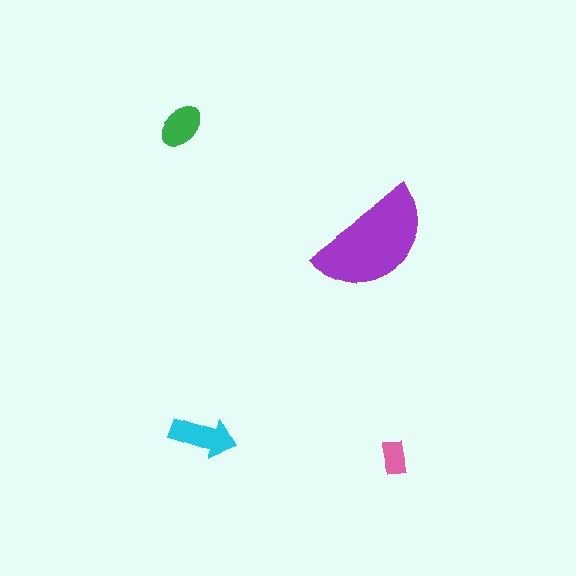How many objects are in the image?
There are 4 objects in the image.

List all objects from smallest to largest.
The pink rectangle, the green ellipse, the cyan arrow, the purple semicircle.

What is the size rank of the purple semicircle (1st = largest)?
1st.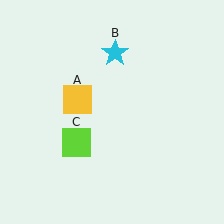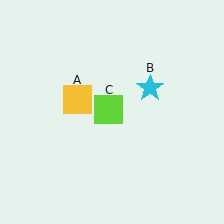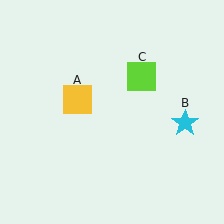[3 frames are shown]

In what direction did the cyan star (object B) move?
The cyan star (object B) moved down and to the right.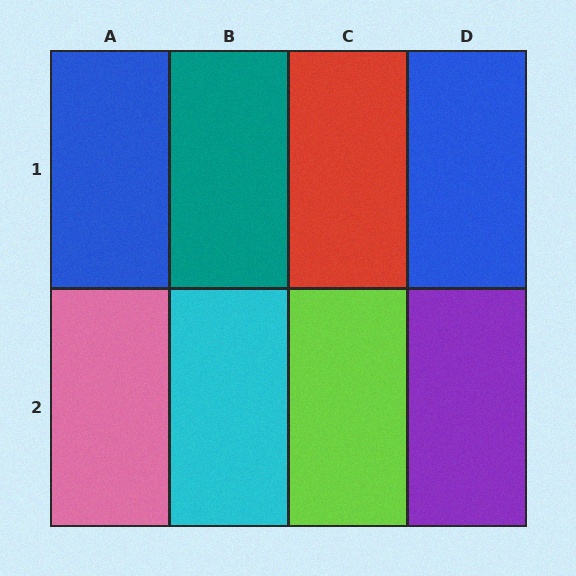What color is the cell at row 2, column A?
Pink.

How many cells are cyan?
1 cell is cyan.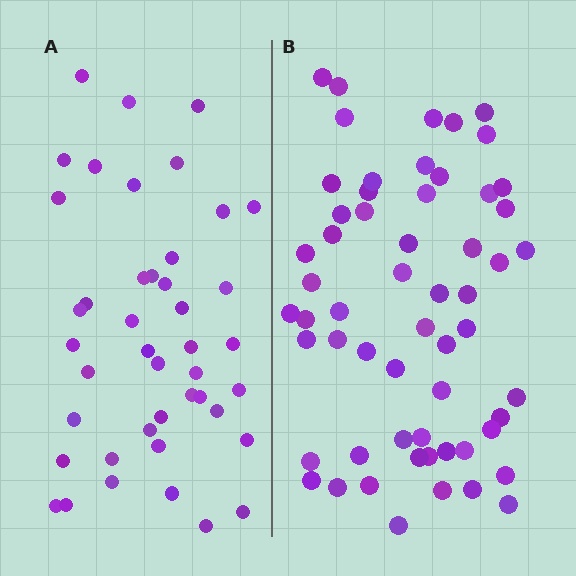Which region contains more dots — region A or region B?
Region B (the right region) has more dots.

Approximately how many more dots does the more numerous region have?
Region B has approximately 15 more dots than region A.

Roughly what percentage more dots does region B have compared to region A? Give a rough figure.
About 35% more.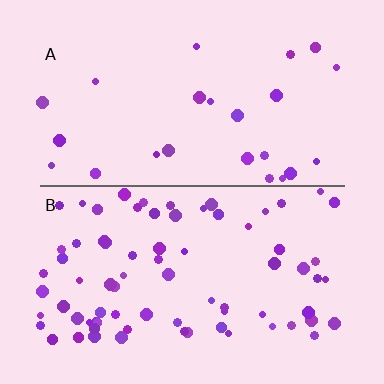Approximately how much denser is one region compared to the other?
Approximately 3.1× — region B over region A.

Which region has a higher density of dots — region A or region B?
B (the bottom).